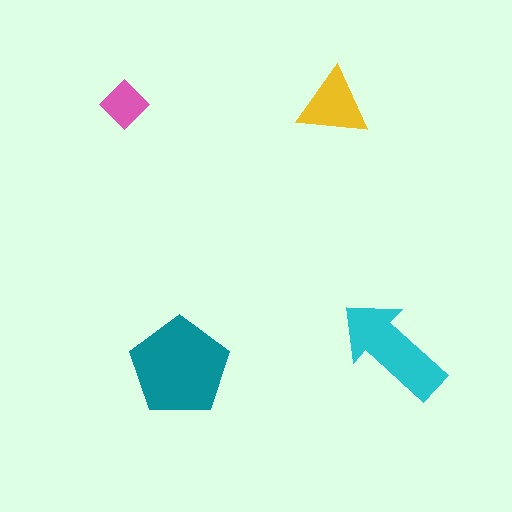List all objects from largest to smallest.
The teal pentagon, the cyan arrow, the yellow triangle, the pink diamond.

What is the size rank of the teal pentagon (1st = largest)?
1st.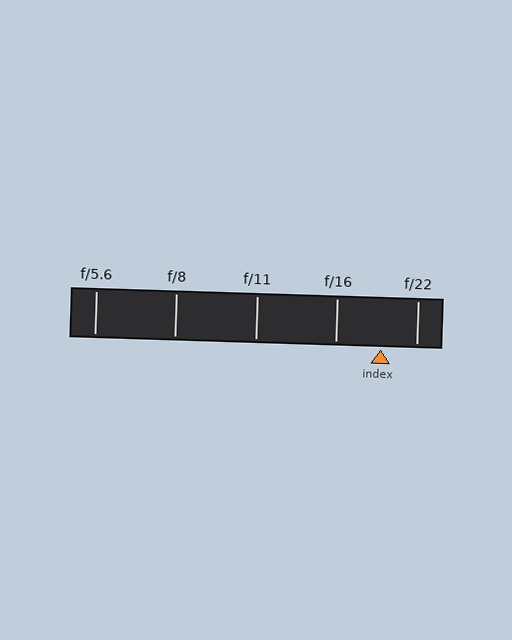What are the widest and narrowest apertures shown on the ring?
The widest aperture shown is f/5.6 and the narrowest is f/22.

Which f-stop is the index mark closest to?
The index mark is closest to f/22.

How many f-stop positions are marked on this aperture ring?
There are 5 f-stop positions marked.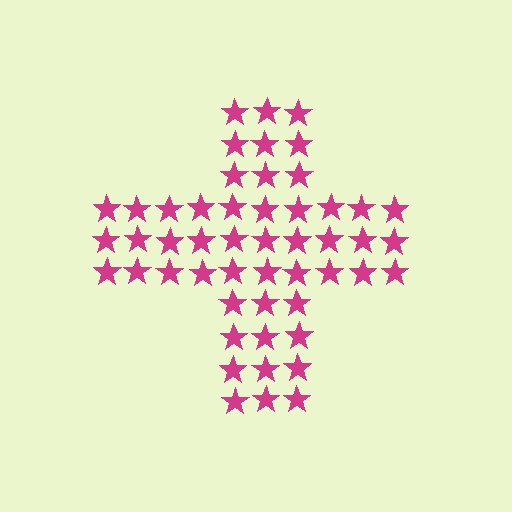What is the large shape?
The large shape is a cross.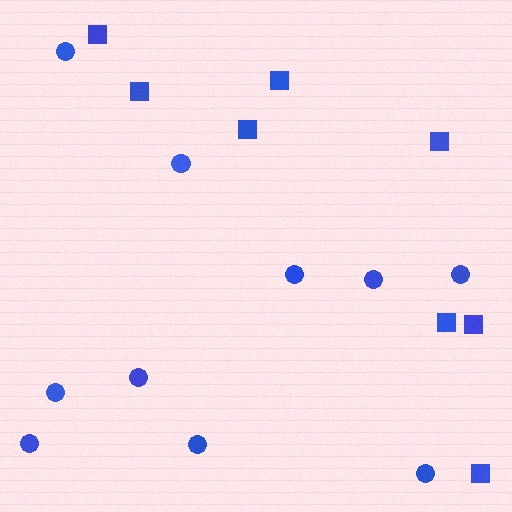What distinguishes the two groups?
There are 2 groups: one group of circles (10) and one group of squares (8).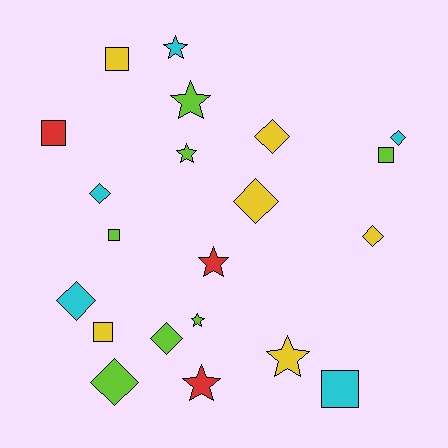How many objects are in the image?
There are 21 objects.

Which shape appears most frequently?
Diamond, with 8 objects.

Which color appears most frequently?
Lime, with 7 objects.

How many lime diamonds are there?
There are 2 lime diamonds.